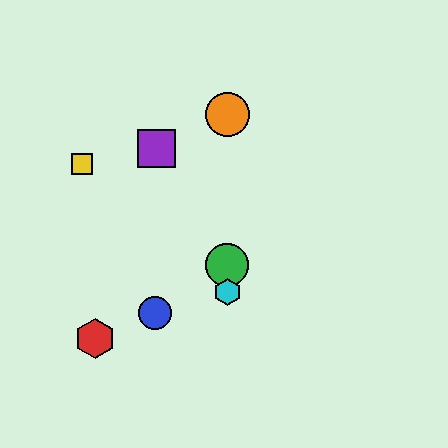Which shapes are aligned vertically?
The green circle, the orange circle, the cyan hexagon are aligned vertically.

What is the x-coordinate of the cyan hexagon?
The cyan hexagon is at x≈227.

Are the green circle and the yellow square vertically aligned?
No, the green circle is at x≈227 and the yellow square is at x≈82.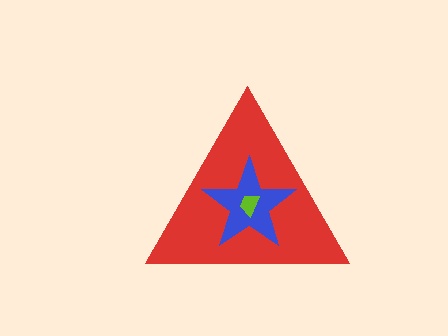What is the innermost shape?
The lime trapezoid.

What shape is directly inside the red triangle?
The blue star.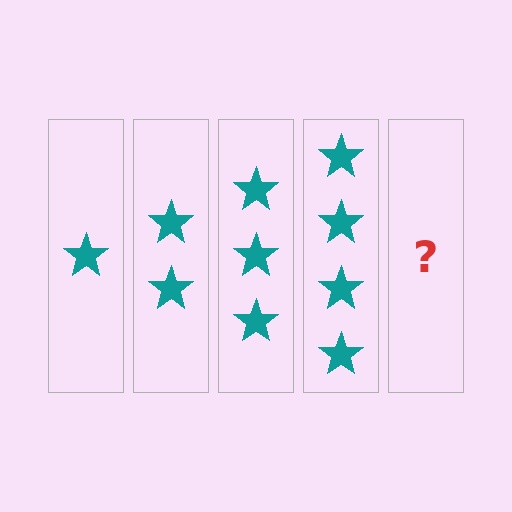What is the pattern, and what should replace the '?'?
The pattern is that each step adds one more star. The '?' should be 5 stars.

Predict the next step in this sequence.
The next step is 5 stars.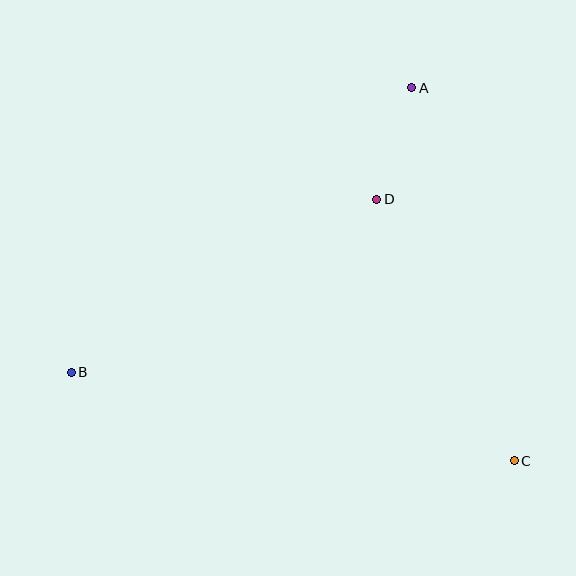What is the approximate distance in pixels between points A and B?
The distance between A and B is approximately 444 pixels.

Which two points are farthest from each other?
Points B and C are farthest from each other.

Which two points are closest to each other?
Points A and D are closest to each other.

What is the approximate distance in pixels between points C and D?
The distance between C and D is approximately 296 pixels.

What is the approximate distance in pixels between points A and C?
The distance between A and C is approximately 387 pixels.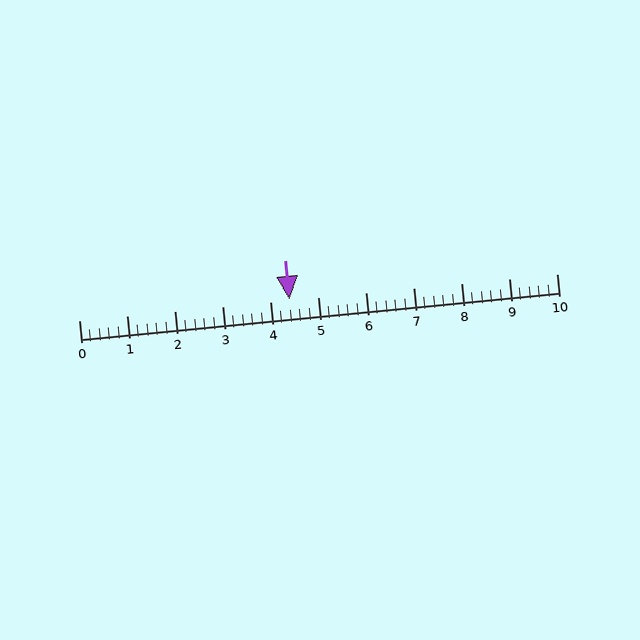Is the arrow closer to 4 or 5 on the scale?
The arrow is closer to 4.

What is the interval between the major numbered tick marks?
The major tick marks are spaced 1 units apart.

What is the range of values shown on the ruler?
The ruler shows values from 0 to 10.